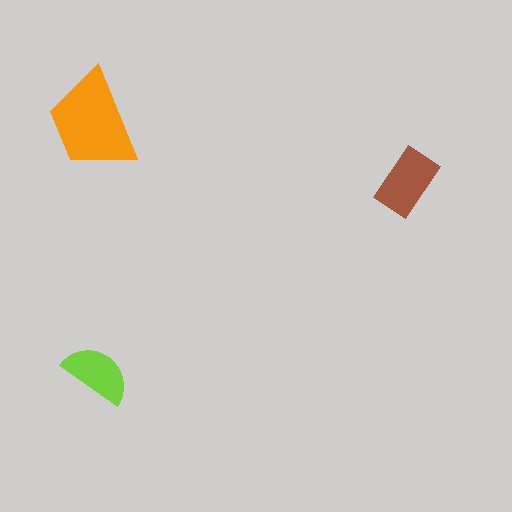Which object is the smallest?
The lime semicircle.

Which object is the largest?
The orange trapezoid.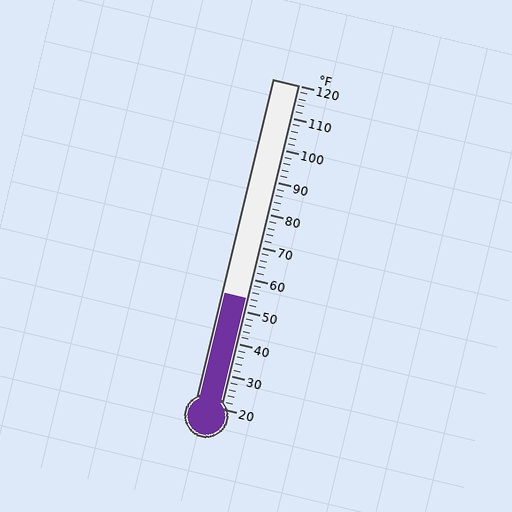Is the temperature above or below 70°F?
The temperature is below 70°F.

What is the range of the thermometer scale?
The thermometer scale ranges from 20°F to 120°F.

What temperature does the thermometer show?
The thermometer shows approximately 54°F.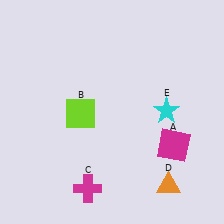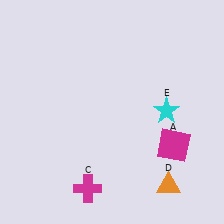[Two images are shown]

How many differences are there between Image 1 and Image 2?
There is 1 difference between the two images.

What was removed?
The lime square (B) was removed in Image 2.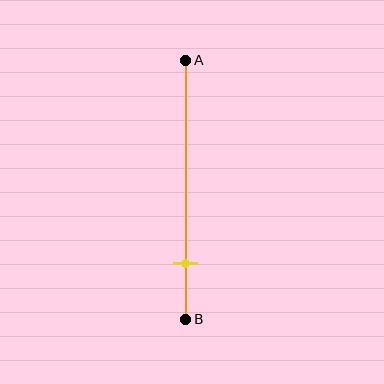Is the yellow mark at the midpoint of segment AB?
No, the mark is at about 80% from A, not at the 50% midpoint.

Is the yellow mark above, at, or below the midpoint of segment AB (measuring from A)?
The yellow mark is below the midpoint of segment AB.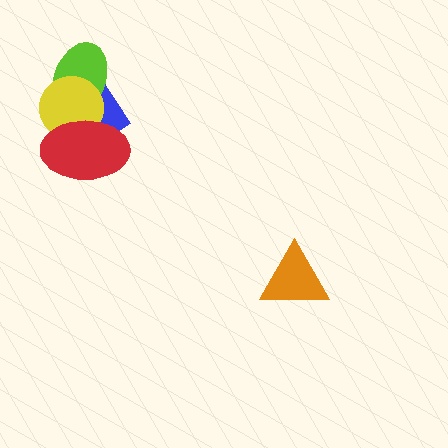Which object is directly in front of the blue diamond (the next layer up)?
The lime ellipse is directly in front of the blue diamond.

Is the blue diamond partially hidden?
Yes, it is partially covered by another shape.